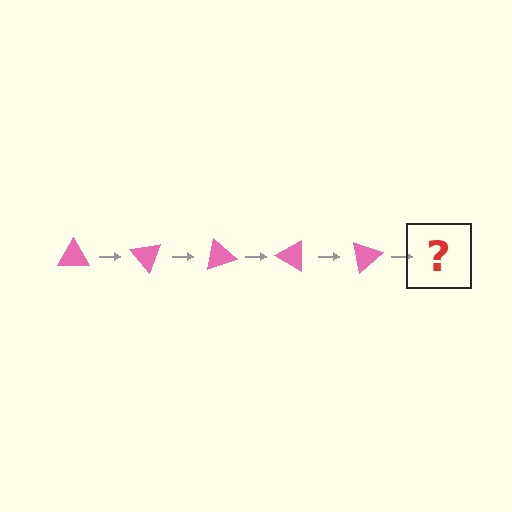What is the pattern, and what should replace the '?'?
The pattern is that the triangle rotates 50 degrees each step. The '?' should be a pink triangle rotated 250 degrees.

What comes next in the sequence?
The next element should be a pink triangle rotated 250 degrees.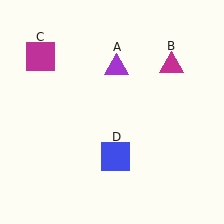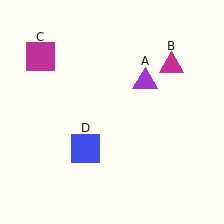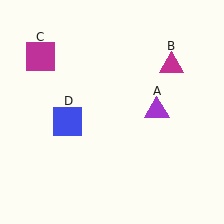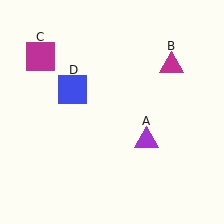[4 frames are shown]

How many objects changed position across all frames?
2 objects changed position: purple triangle (object A), blue square (object D).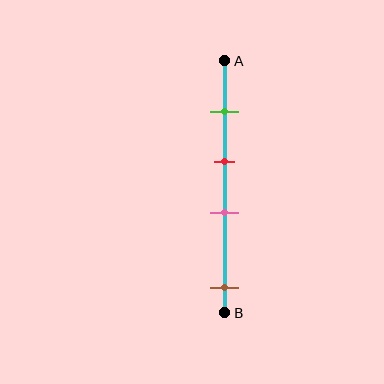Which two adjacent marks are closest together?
The red and pink marks are the closest adjacent pair.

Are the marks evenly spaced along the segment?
No, the marks are not evenly spaced.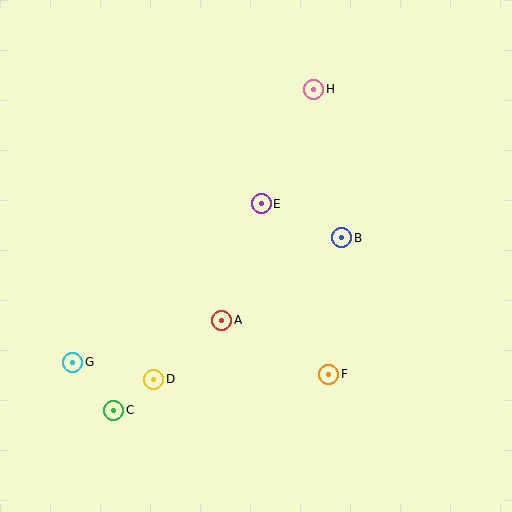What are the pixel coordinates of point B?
Point B is at (342, 238).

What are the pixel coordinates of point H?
Point H is at (314, 89).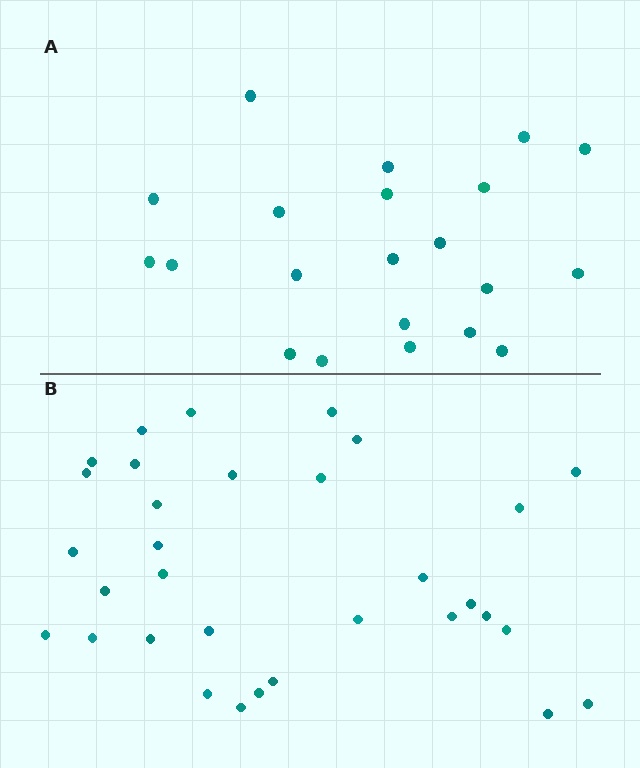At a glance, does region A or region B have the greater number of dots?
Region B (the bottom region) has more dots.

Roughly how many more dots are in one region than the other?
Region B has roughly 12 or so more dots than region A.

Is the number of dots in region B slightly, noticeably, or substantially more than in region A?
Region B has substantially more. The ratio is roughly 1.5 to 1.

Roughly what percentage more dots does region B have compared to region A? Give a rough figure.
About 50% more.